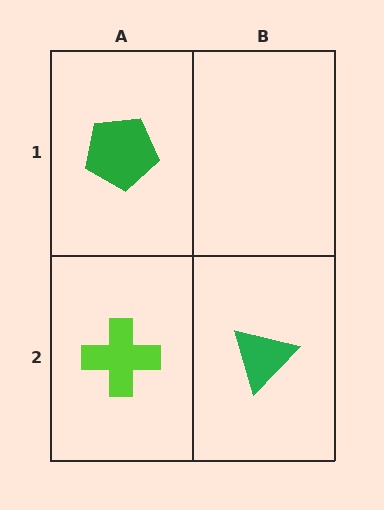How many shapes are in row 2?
2 shapes.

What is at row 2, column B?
A green triangle.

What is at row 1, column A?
A green pentagon.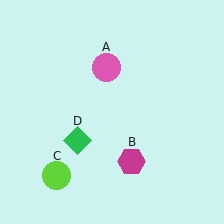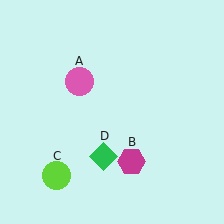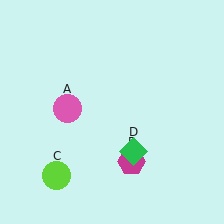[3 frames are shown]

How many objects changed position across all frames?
2 objects changed position: pink circle (object A), green diamond (object D).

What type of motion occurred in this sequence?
The pink circle (object A), green diamond (object D) rotated counterclockwise around the center of the scene.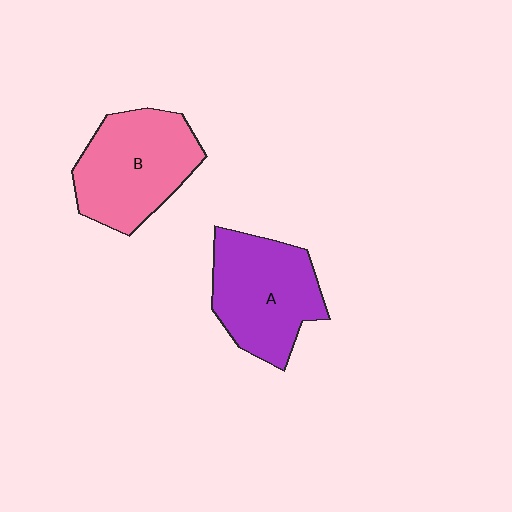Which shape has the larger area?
Shape B (pink).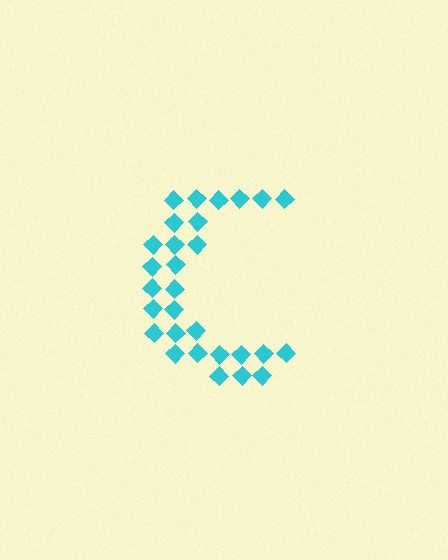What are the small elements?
The small elements are diamonds.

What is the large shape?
The large shape is the letter C.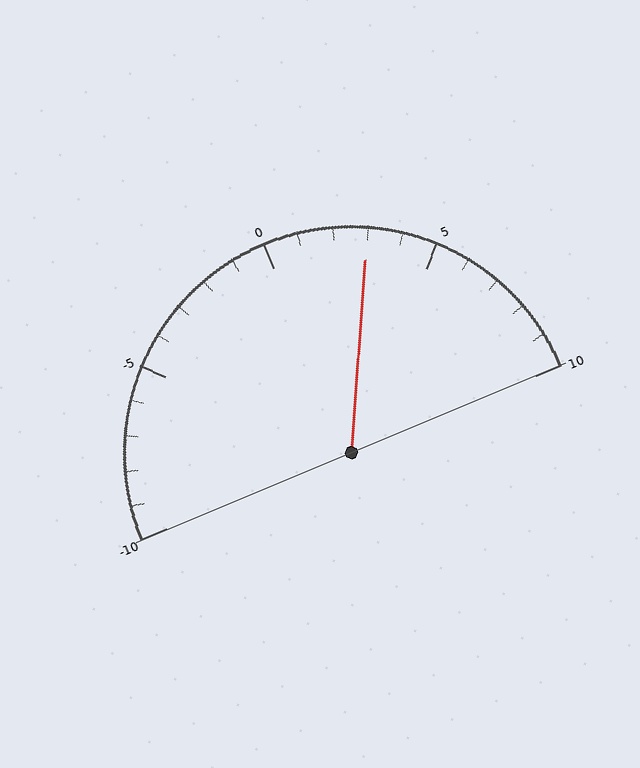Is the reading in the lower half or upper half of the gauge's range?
The reading is in the upper half of the range (-10 to 10).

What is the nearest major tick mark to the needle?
The nearest major tick mark is 5.